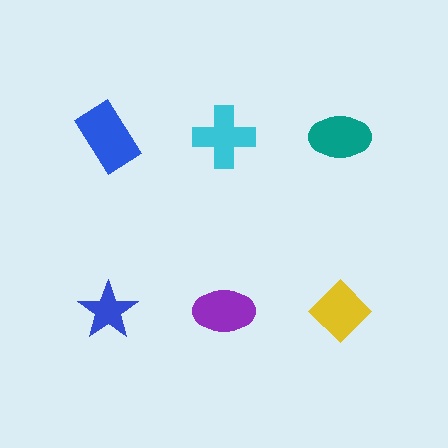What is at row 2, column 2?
A purple ellipse.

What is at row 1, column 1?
A blue rectangle.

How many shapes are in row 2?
3 shapes.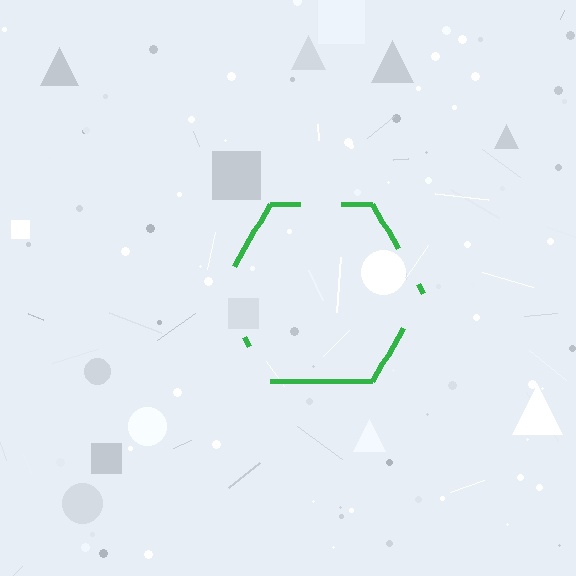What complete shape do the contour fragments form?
The contour fragments form a hexagon.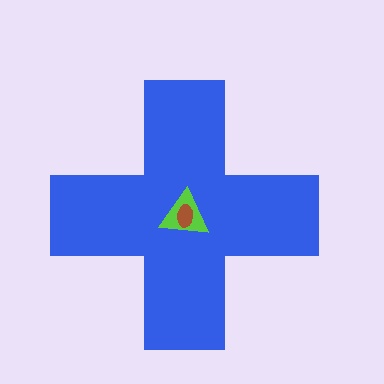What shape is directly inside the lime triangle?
The brown ellipse.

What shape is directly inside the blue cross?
The lime triangle.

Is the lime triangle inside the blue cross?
Yes.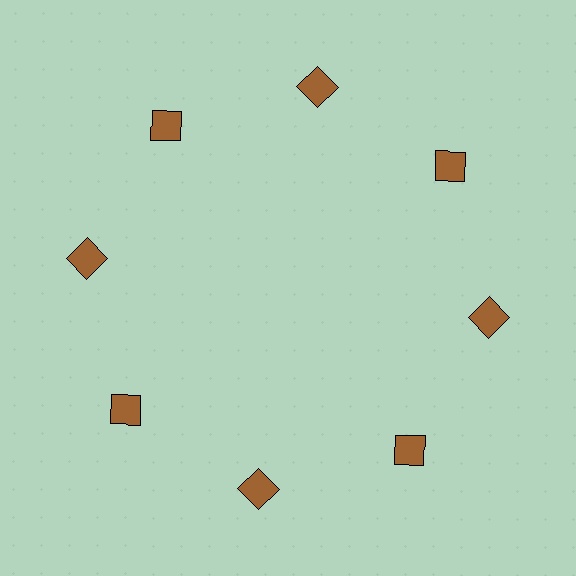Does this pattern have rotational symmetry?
Yes, this pattern has 8-fold rotational symmetry. It looks the same after rotating 45 degrees around the center.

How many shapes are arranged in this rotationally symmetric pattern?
There are 8 shapes, arranged in 8 groups of 1.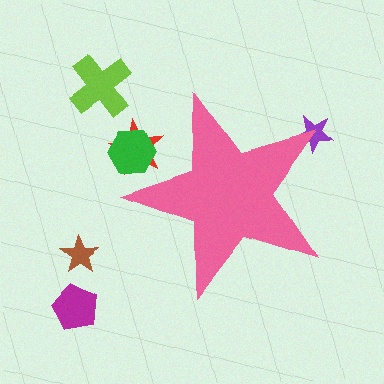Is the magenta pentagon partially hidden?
No, the magenta pentagon is fully visible.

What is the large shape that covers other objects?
A pink star.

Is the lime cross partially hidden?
No, the lime cross is fully visible.